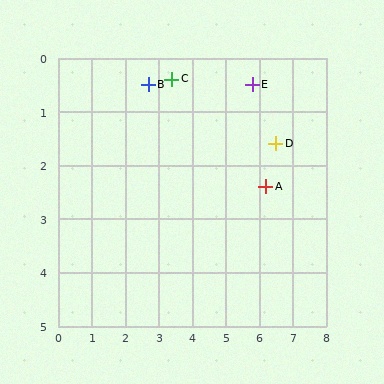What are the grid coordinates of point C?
Point C is at approximately (3.4, 0.4).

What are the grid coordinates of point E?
Point E is at approximately (5.8, 0.5).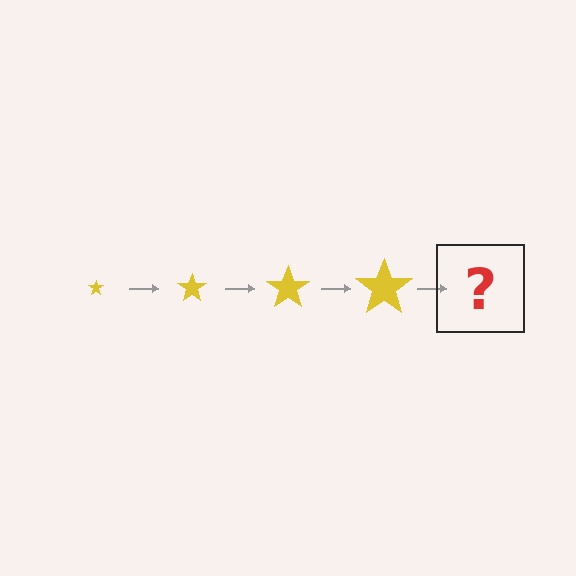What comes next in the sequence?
The next element should be a yellow star, larger than the previous one.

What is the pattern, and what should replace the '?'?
The pattern is that the star gets progressively larger each step. The '?' should be a yellow star, larger than the previous one.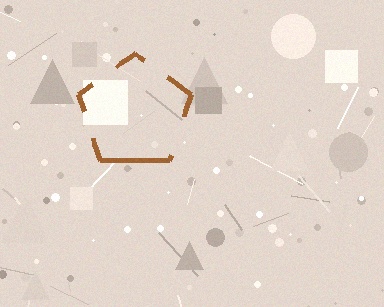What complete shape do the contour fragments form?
The contour fragments form a pentagon.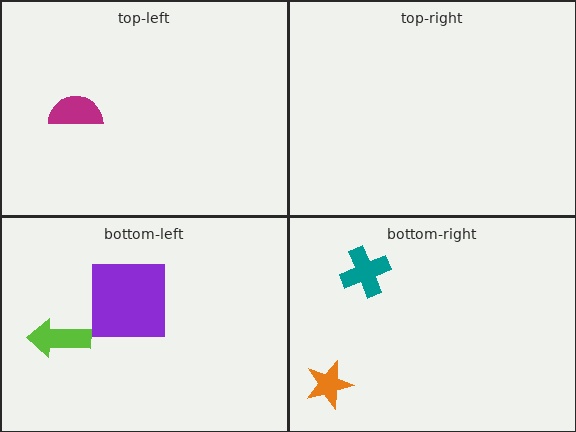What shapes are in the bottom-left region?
The lime arrow, the purple square.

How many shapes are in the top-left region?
1.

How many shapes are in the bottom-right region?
2.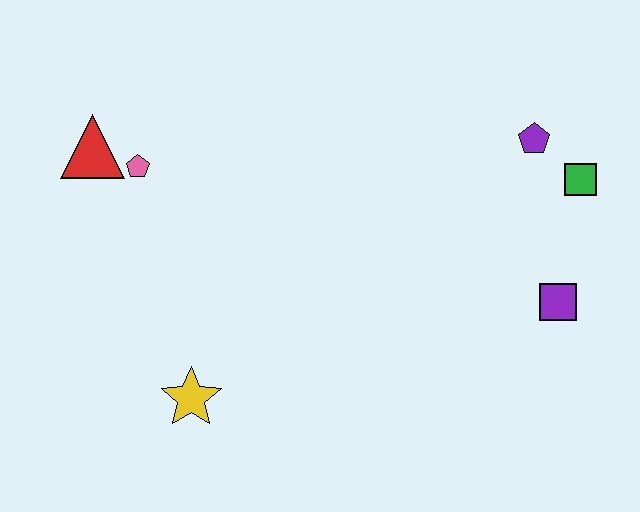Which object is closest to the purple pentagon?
The green square is closest to the purple pentagon.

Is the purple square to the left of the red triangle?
No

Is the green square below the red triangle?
Yes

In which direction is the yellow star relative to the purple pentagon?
The yellow star is to the left of the purple pentagon.